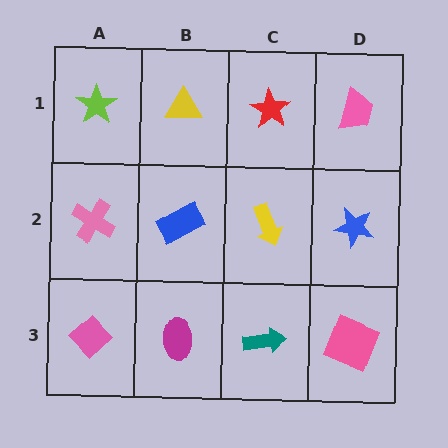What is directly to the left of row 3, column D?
A teal arrow.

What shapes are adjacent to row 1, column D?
A blue star (row 2, column D), a red star (row 1, column C).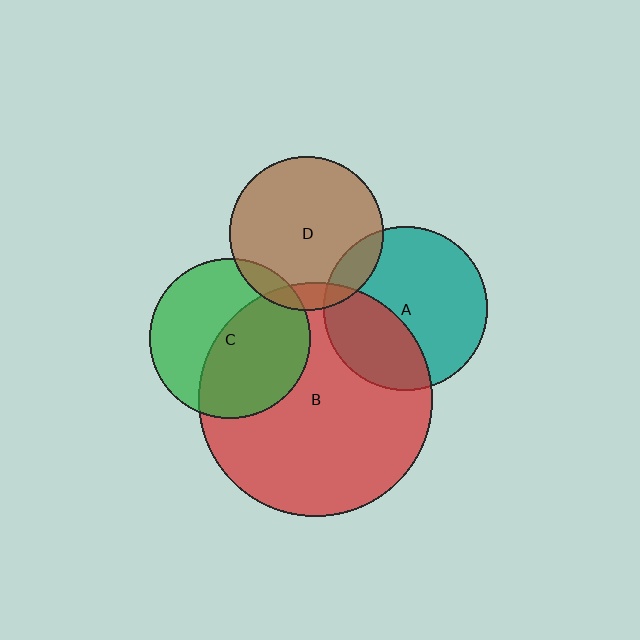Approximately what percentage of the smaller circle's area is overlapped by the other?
Approximately 10%.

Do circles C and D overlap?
Yes.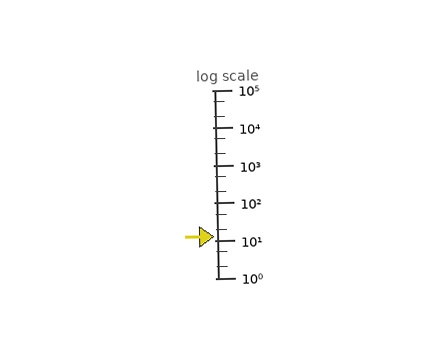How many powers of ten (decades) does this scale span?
The scale spans 5 decades, from 1 to 100000.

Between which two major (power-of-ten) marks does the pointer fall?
The pointer is between 10 and 100.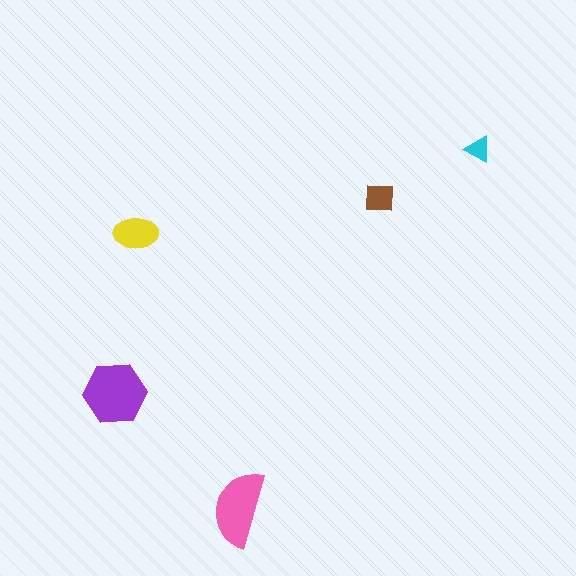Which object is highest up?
The cyan triangle is topmost.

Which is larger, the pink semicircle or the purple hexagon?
The purple hexagon.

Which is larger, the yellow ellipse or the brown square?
The yellow ellipse.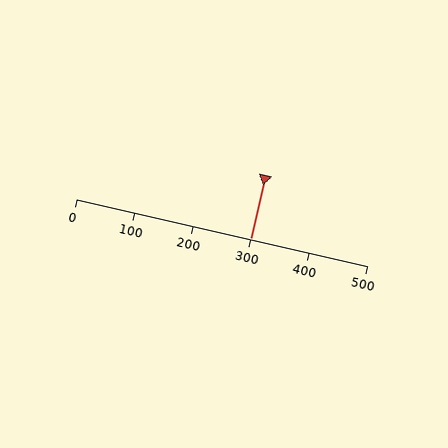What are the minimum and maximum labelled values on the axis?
The axis runs from 0 to 500.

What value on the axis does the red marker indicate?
The marker indicates approximately 300.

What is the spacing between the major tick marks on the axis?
The major ticks are spaced 100 apart.